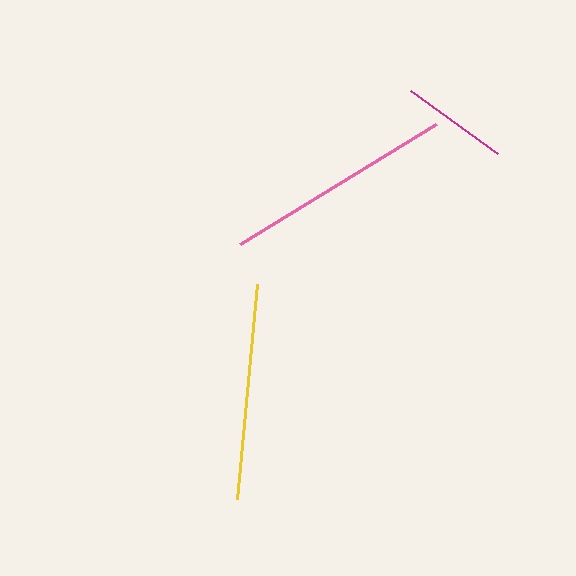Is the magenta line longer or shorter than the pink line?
The pink line is longer than the magenta line.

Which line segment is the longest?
The pink line is the longest at approximately 230 pixels.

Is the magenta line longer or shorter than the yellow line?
The yellow line is longer than the magenta line.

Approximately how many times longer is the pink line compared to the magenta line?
The pink line is approximately 2.1 times the length of the magenta line.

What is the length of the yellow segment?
The yellow segment is approximately 216 pixels long.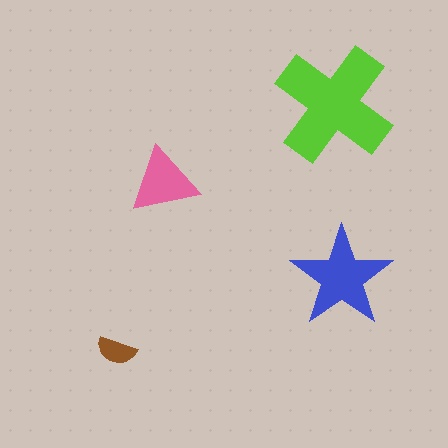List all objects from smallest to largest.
The brown semicircle, the pink triangle, the blue star, the lime cross.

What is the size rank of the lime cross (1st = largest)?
1st.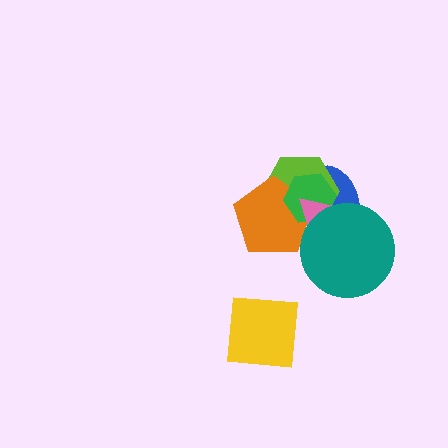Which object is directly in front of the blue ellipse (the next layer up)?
The lime hexagon is directly in front of the blue ellipse.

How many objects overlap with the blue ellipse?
5 objects overlap with the blue ellipse.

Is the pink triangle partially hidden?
Yes, it is partially covered by another shape.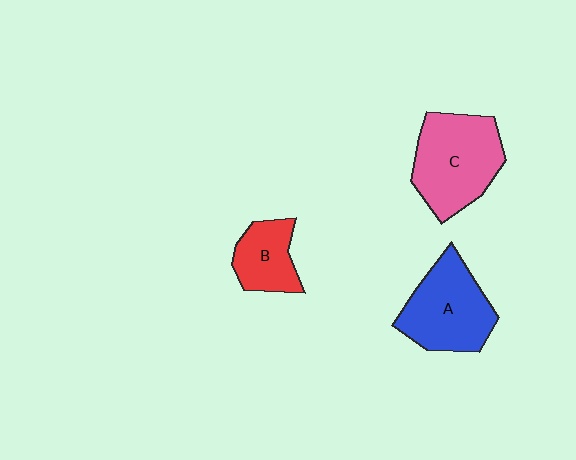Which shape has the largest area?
Shape C (pink).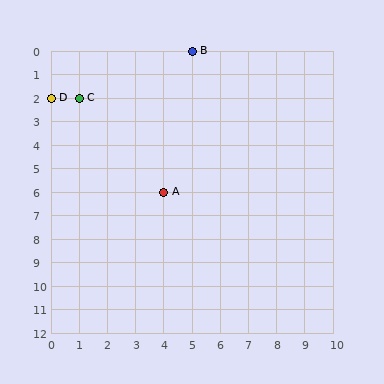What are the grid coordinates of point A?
Point A is at grid coordinates (4, 6).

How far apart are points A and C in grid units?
Points A and C are 3 columns and 4 rows apart (about 5.0 grid units diagonally).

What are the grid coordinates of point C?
Point C is at grid coordinates (1, 2).